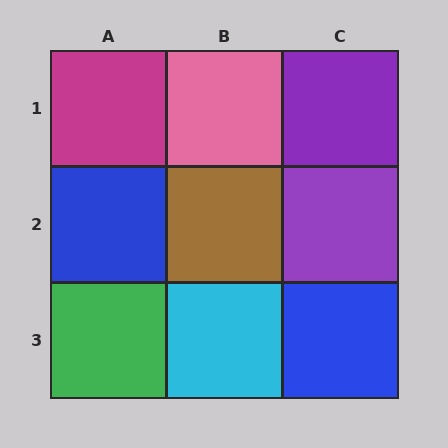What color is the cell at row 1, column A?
Magenta.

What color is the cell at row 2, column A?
Blue.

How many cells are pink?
1 cell is pink.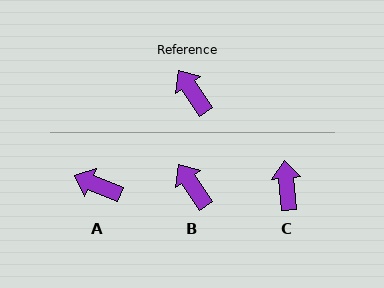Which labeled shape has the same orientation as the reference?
B.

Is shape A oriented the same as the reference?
No, it is off by about 34 degrees.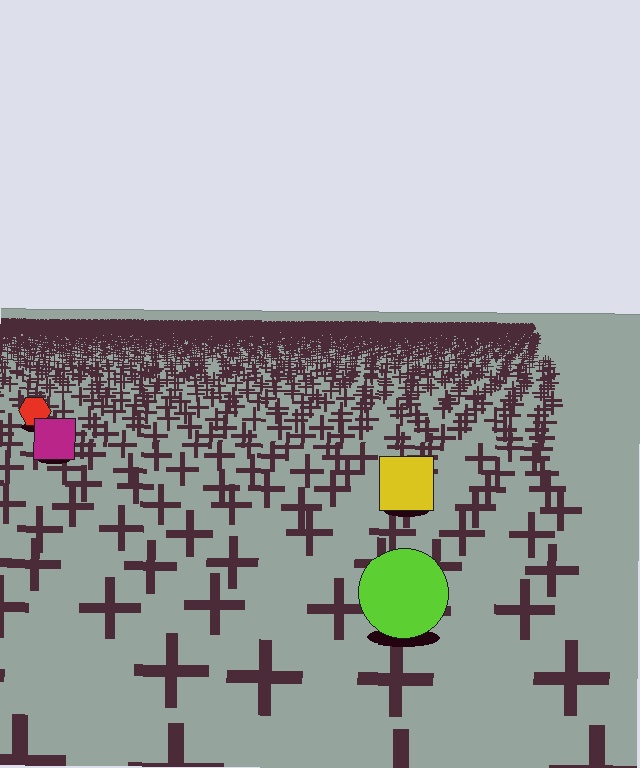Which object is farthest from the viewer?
The red hexagon is farthest from the viewer. It appears smaller and the ground texture around it is denser.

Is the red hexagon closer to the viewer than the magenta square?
No. The magenta square is closer — you can tell from the texture gradient: the ground texture is coarser near it.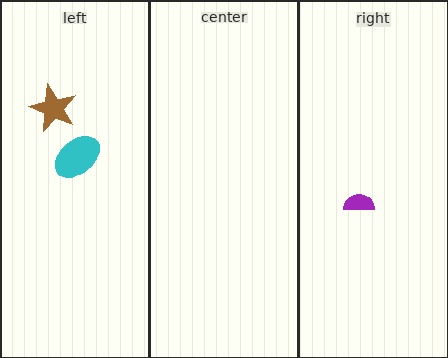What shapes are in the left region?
The cyan ellipse, the brown star.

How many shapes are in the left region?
2.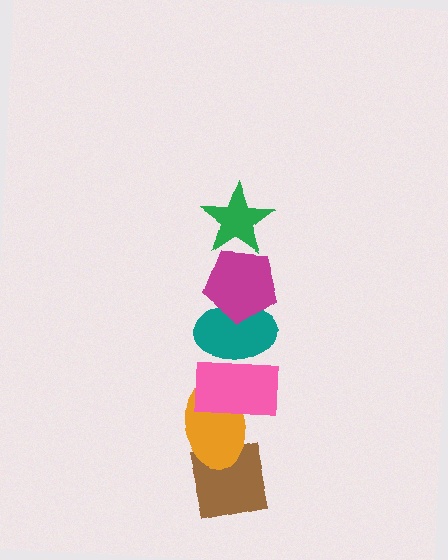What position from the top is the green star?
The green star is 1st from the top.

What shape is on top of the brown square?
The orange ellipse is on top of the brown square.